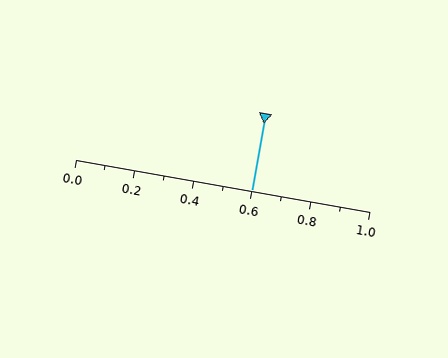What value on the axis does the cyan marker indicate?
The marker indicates approximately 0.6.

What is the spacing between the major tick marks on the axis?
The major ticks are spaced 0.2 apart.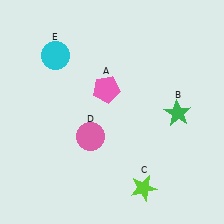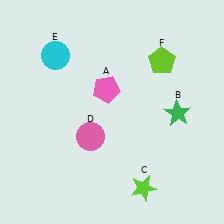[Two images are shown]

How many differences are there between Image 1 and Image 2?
There is 1 difference between the two images.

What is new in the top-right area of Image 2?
A lime pentagon (F) was added in the top-right area of Image 2.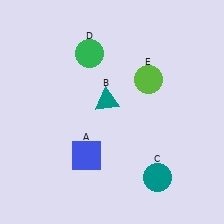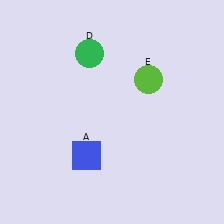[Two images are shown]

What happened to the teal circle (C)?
The teal circle (C) was removed in Image 2. It was in the bottom-right area of Image 1.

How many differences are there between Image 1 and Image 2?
There are 2 differences between the two images.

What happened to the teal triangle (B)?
The teal triangle (B) was removed in Image 2. It was in the top-left area of Image 1.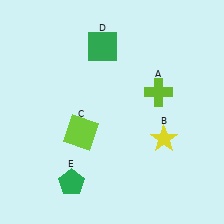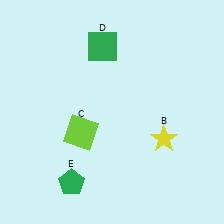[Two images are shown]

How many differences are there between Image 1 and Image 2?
There is 1 difference between the two images.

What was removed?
The lime cross (A) was removed in Image 2.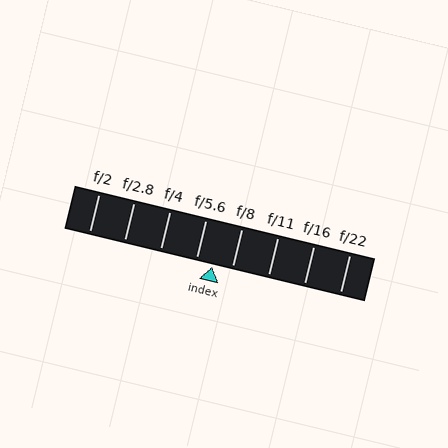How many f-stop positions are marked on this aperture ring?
There are 8 f-stop positions marked.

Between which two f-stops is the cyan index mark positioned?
The index mark is between f/5.6 and f/8.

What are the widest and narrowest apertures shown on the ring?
The widest aperture shown is f/2 and the narrowest is f/22.